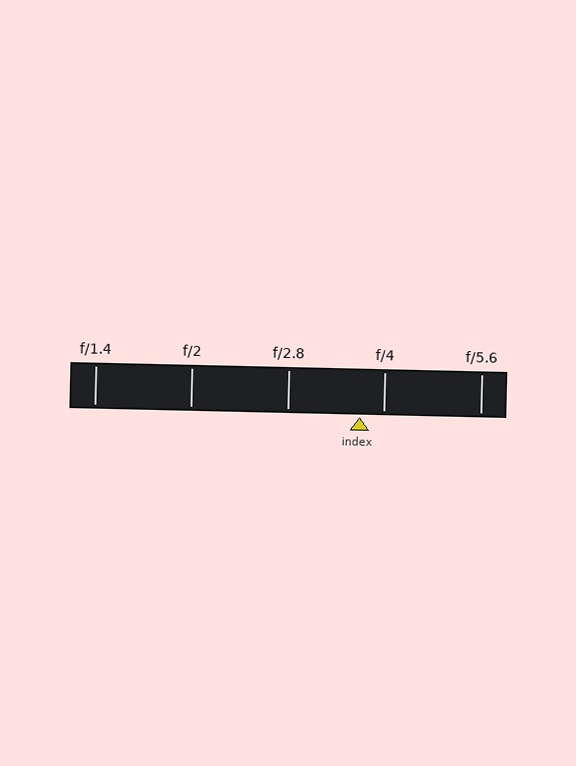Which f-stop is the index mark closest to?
The index mark is closest to f/4.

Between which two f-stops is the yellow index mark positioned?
The index mark is between f/2.8 and f/4.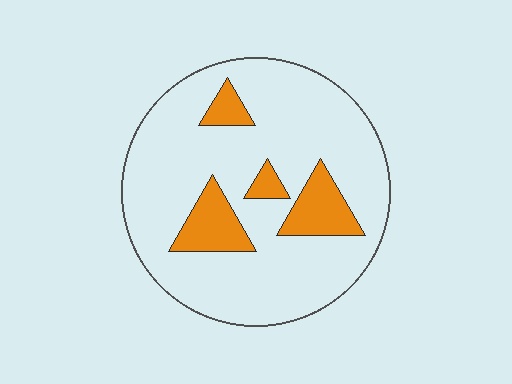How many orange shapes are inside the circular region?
4.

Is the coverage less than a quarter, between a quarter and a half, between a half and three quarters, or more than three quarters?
Less than a quarter.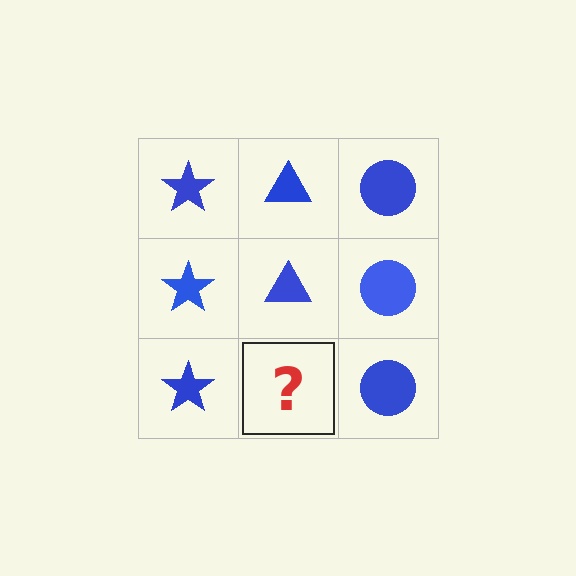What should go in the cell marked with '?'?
The missing cell should contain a blue triangle.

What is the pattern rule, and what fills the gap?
The rule is that each column has a consistent shape. The gap should be filled with a blue triangle.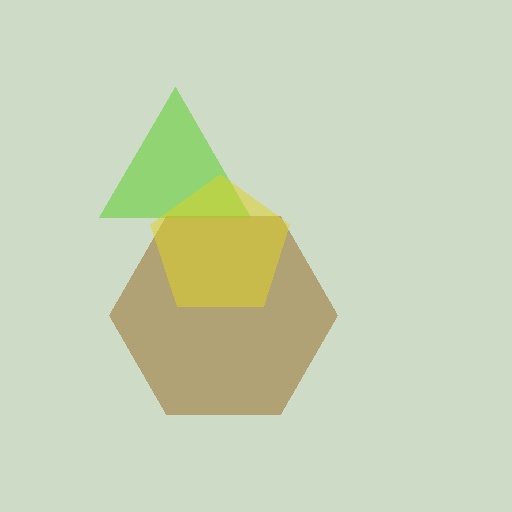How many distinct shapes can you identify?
There are 3 distinct shapes: a brown hexagon, a lime triangle, a yellow pentagon.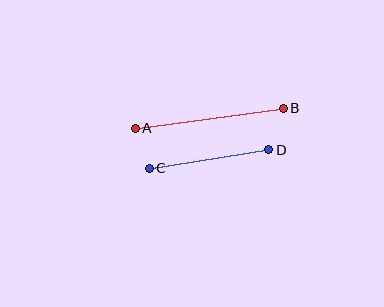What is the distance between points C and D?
The distance is approximately 121 pixels.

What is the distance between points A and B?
The distance is approximately 149 pixels.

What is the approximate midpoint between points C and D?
The midpoint is at approximately (209, 159) pixels.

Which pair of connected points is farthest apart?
Points A and B are farthest apart.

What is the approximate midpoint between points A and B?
The midpoint is at approximately (209, 118) pixels.